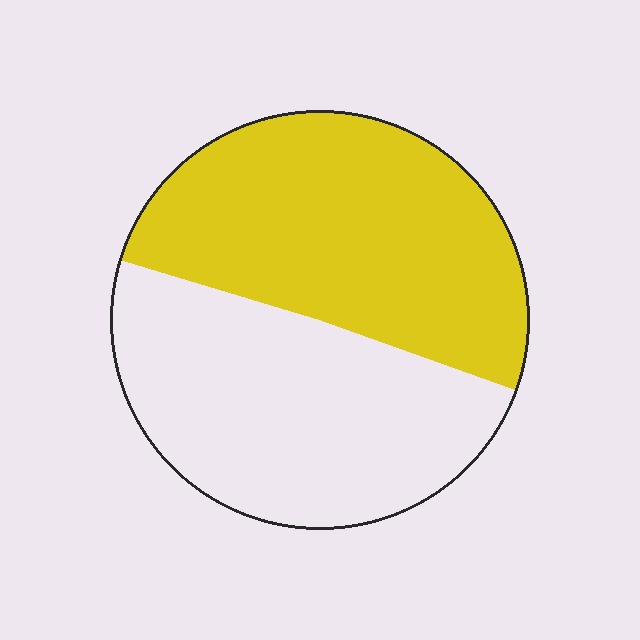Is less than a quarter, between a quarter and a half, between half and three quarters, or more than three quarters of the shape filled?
Between half and three quarters.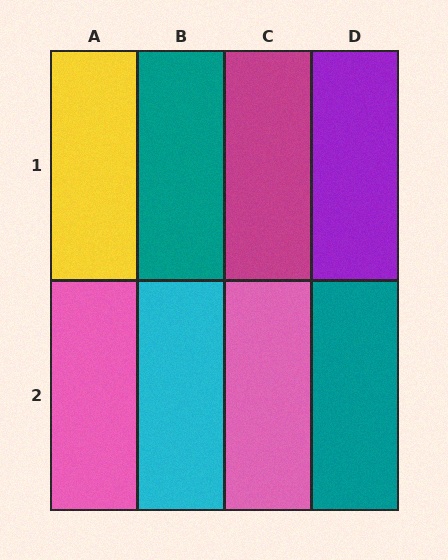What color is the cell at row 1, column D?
Purple.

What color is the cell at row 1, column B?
Teal.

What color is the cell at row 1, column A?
Yellow.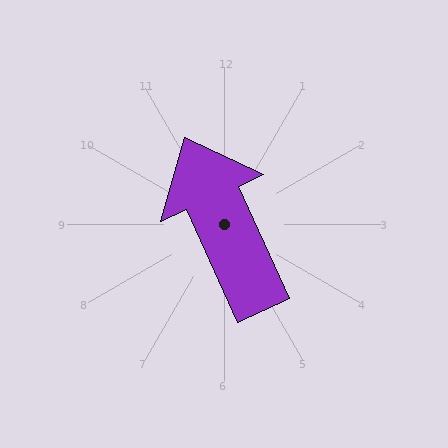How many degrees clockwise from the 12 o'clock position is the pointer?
Approximately 336 degrees.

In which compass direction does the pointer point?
Northwest.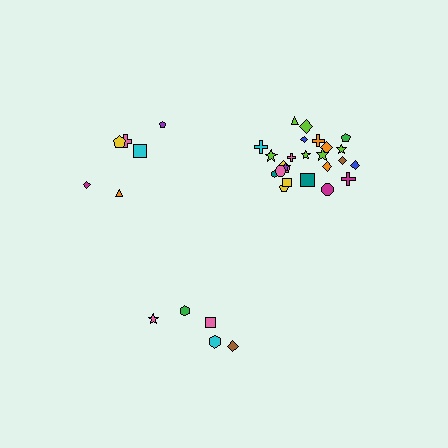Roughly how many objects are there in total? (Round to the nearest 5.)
Roughly 35 objects in total.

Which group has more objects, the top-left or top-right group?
The top-right group.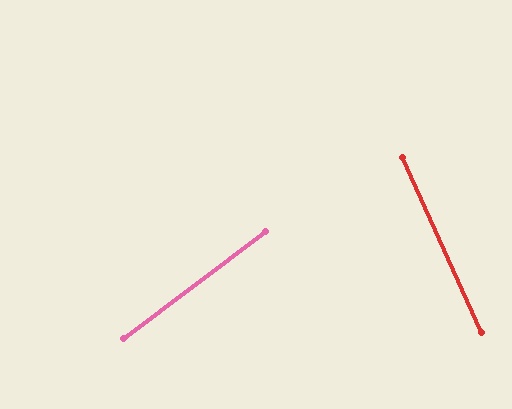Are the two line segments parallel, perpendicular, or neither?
Neither parallel nor perpendicular — they differ by about 77°.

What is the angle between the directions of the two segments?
Approximately 77 degrees.